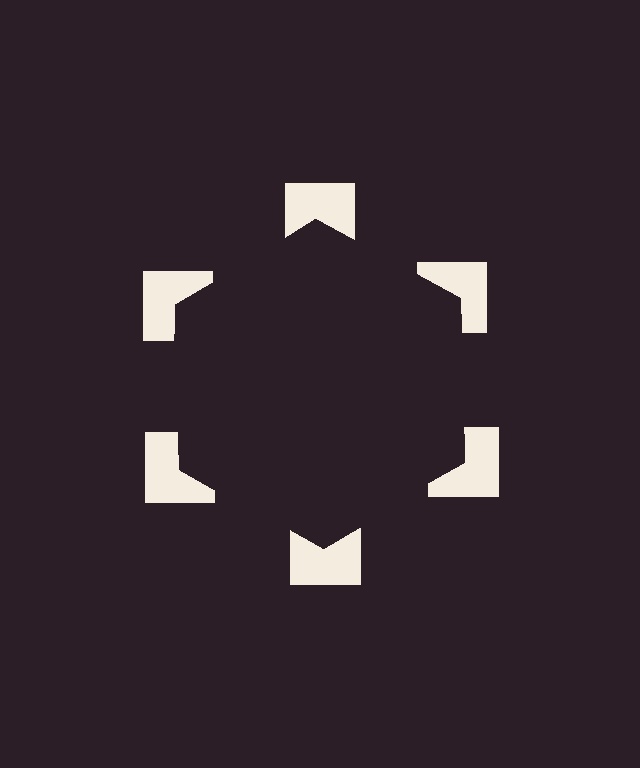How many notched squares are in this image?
There are 6 — one at each vertex of the illusory hexagon.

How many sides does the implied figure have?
6 sides.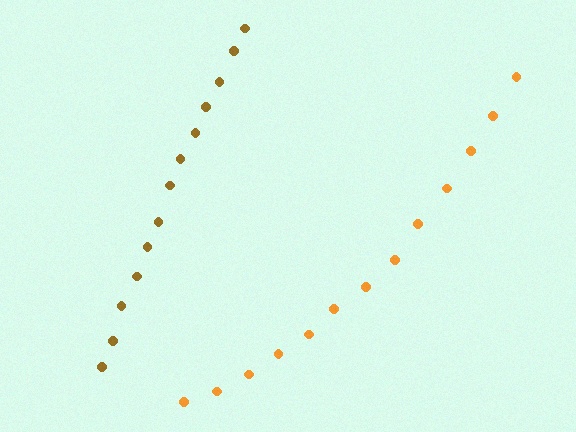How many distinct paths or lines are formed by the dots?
There are 2 distinct paths.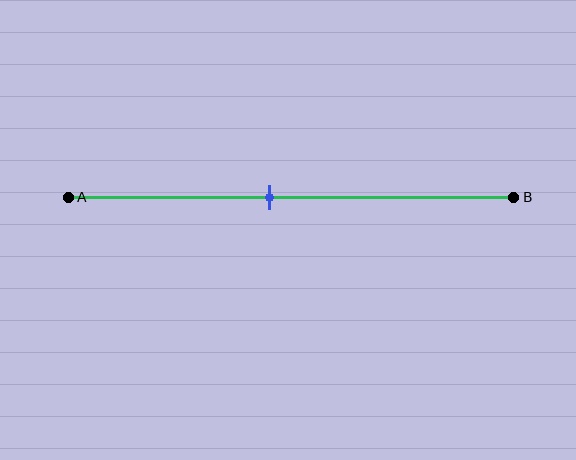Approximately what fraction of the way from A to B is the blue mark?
The blue mark is approximately 45% of the way from A to B.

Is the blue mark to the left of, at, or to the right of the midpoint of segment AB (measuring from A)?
The blue mark is to the left of the midpoint of segment AB.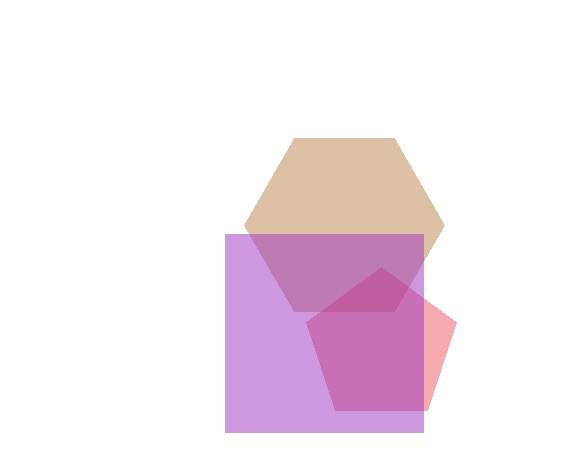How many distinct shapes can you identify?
There are 3 distinct shapes: a brown hexagon, a red pentagon, a purple square.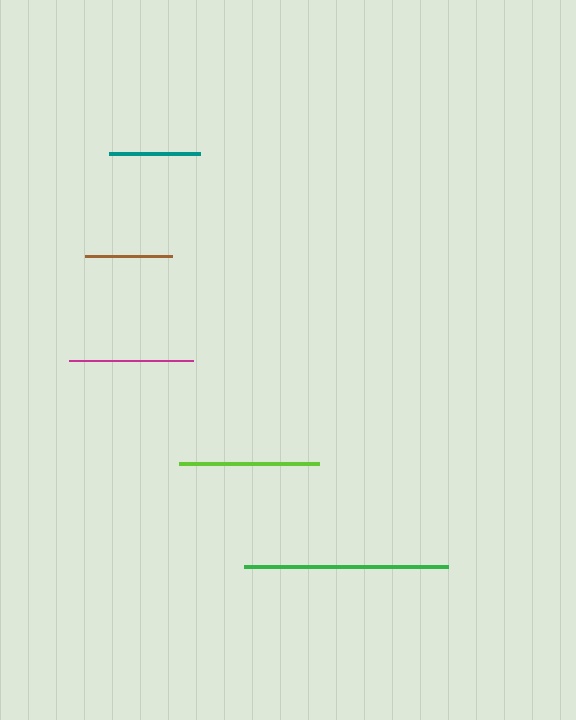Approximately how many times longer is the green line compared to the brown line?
The green line is approximately 2.3 times the length of the brown line.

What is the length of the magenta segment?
The magenta segment is approximately 124 pixels long.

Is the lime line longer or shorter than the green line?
The green line is longer than the lime line.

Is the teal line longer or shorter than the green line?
The green line is longer than the teal line.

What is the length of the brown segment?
The brown segment is approximately 87 pixels long.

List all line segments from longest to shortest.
From longest to shortest: green, lime, magenta, teal, brown.